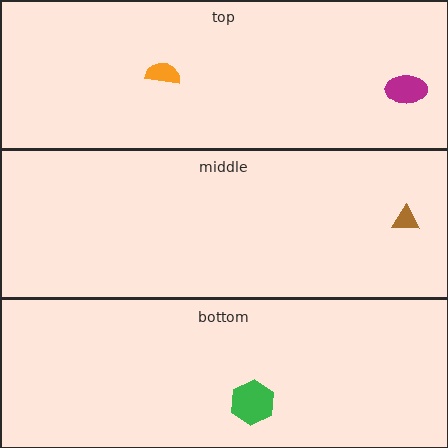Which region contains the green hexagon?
The bottom region.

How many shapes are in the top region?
2.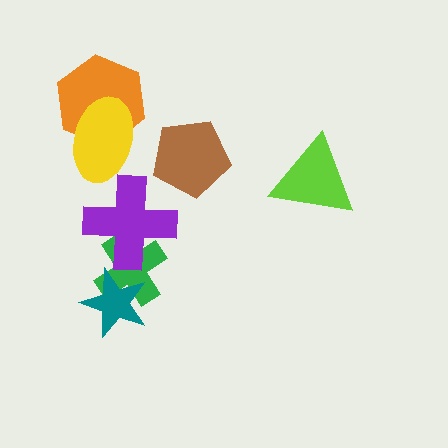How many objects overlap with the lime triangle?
0 objects overlap with the lime triangle.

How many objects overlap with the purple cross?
1 object overlaps with the purple cross.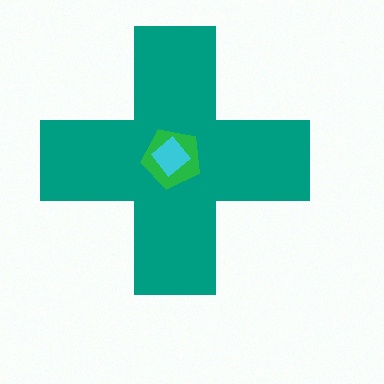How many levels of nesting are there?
3.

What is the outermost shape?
The teal cross.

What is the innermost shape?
The cyan diamond.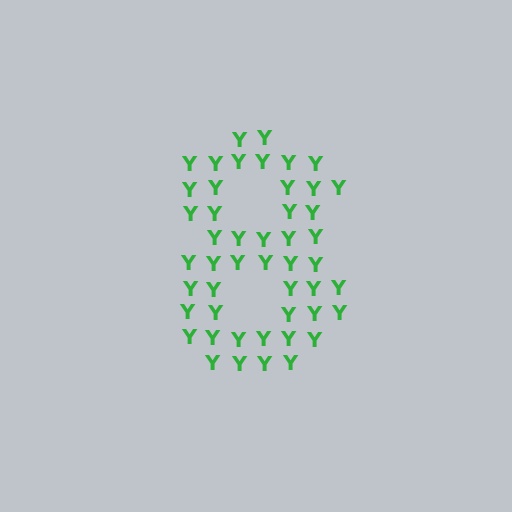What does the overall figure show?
The overall figure shows the digit 8.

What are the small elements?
The small elements are letter Y's.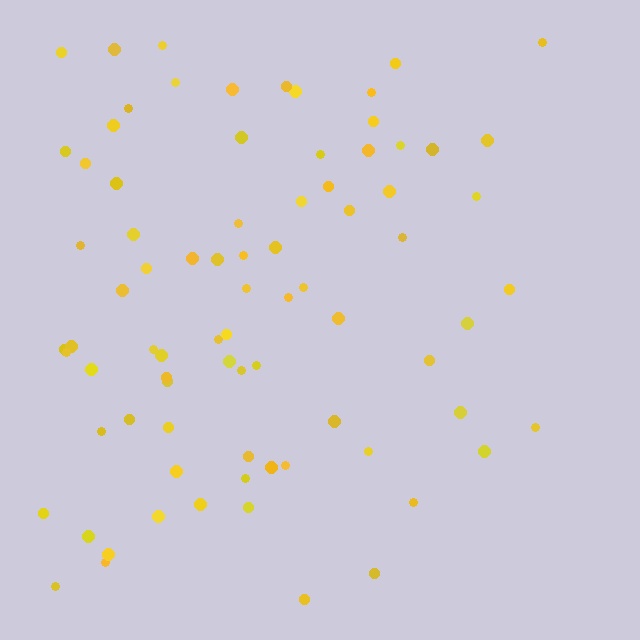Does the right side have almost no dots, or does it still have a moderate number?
Still a moderate number, just noticeably fewer than the left.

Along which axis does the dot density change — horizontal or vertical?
Horizontal.